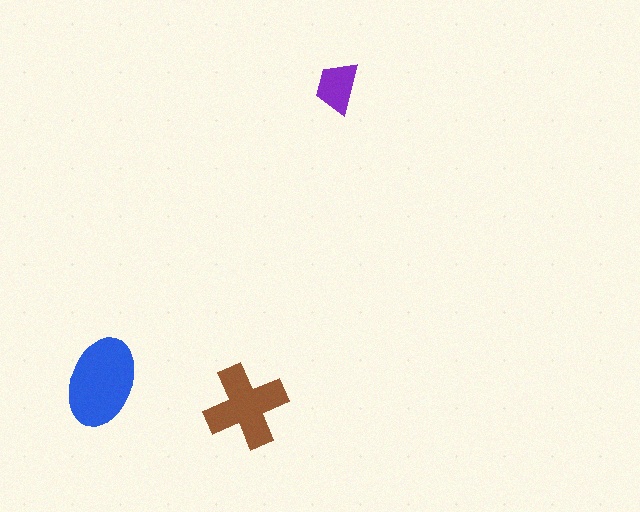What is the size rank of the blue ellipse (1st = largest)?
1st.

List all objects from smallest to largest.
The purple trapezoid, the brown cross, the blue ellipse.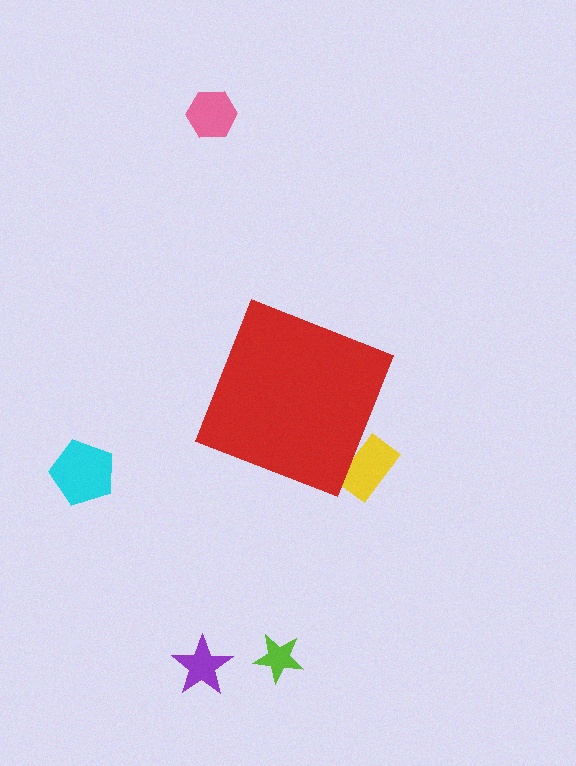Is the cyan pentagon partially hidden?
No, the cyan pentagon is fully visible.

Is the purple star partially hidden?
No, the purple star is fully visible.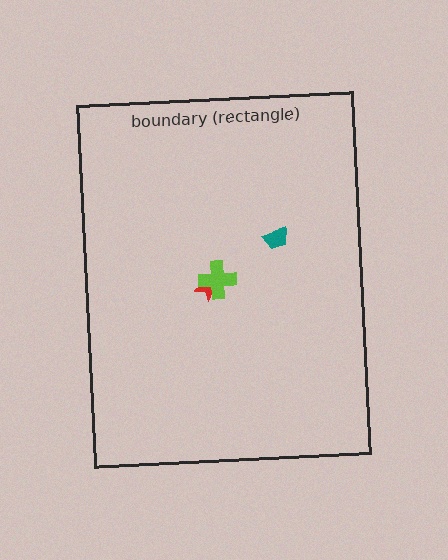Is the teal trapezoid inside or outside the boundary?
Inside.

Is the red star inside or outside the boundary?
Inside.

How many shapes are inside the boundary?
3 inside, 0 outside.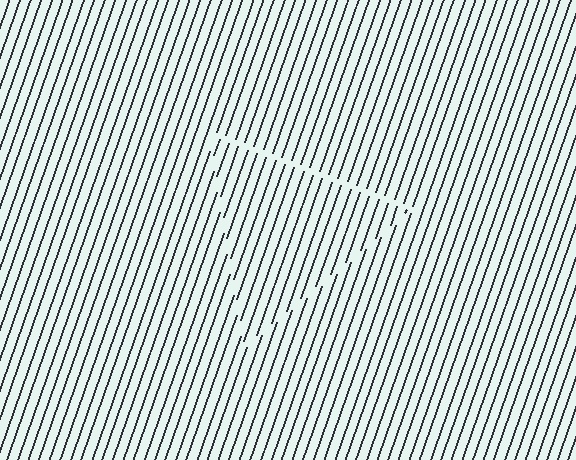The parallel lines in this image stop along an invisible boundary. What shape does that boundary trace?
An illusory triangle. The interior of the shape contains the same grating, shifted by half a period — the contour is defined by the phase discontinuity where line-ends from the inner and outer gratings abut.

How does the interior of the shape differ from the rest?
The interior of the shape contains the same grating, shifted by half a period — the contour is defined by the phase discontinuity where line-ends from the inner and outer gratings abut.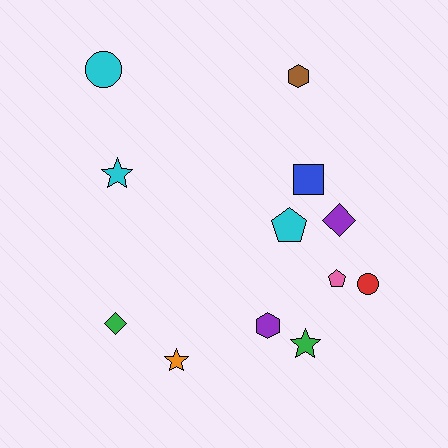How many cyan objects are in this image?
There are 3 cyan objects.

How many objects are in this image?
There are 12 objects.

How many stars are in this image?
There are 3 stars.